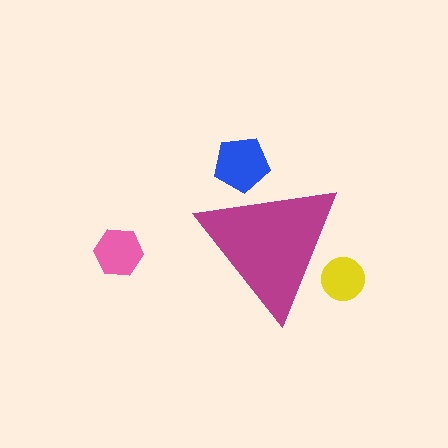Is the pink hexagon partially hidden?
No, the pink hexagon is fully visible.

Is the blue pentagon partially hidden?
Yes, the blue pentagon is partially hidden behind the magenta triangle.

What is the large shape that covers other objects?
A magenta triangle.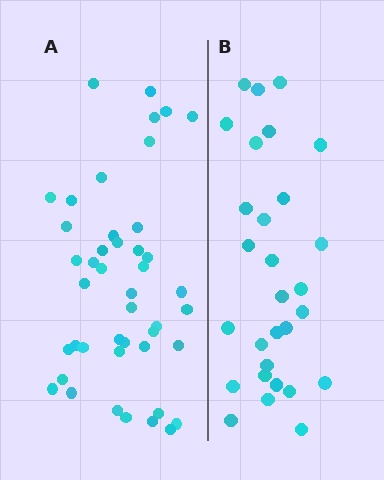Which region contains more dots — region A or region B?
Region A (the left region) has more dots.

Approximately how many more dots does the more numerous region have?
Region A has approximately 15 more dots than region B.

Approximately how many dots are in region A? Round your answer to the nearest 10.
About 40 dots. (The exact count is 44, which rounds to 40.)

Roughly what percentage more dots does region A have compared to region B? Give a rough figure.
About 50% more.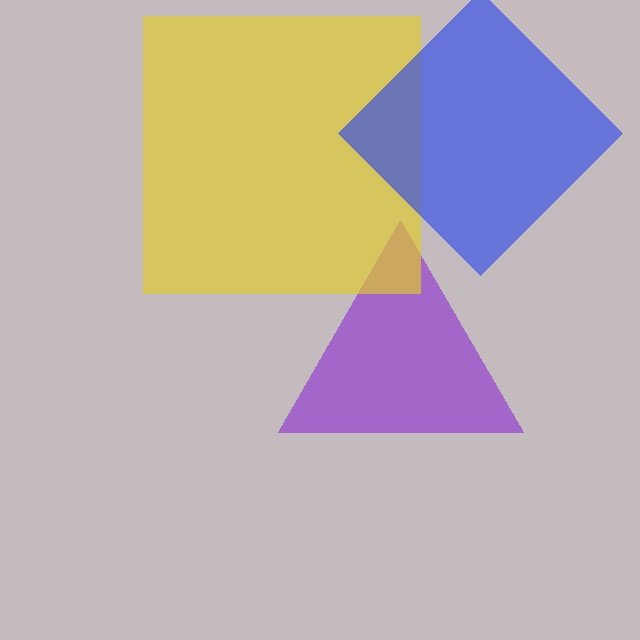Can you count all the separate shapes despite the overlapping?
Yes, there are 3 separate shapes.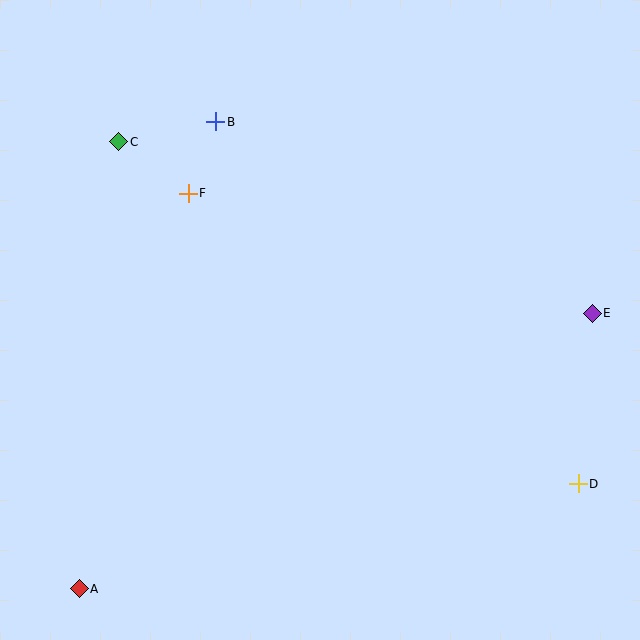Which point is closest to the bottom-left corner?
Point A is closest to the bottom-left corner.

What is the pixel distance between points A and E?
The distance between A and E is 582 pixels.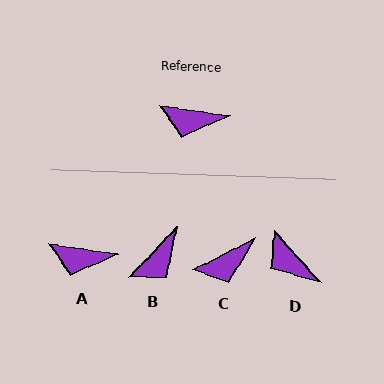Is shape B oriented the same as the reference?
No, it is off by about 55 degrees.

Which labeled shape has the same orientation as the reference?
A.